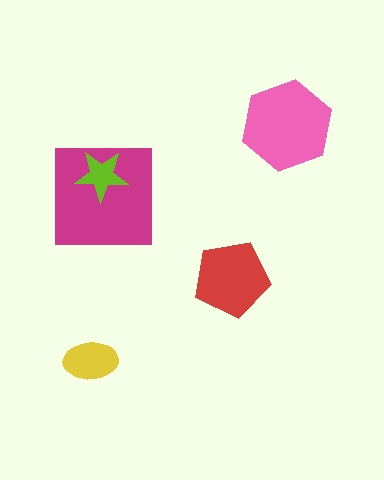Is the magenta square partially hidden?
Yes, it is partially covered by another shape.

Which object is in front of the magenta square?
The lime star is in front of the magenta square.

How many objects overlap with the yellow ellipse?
0 objects overlap with the yellow ellipse.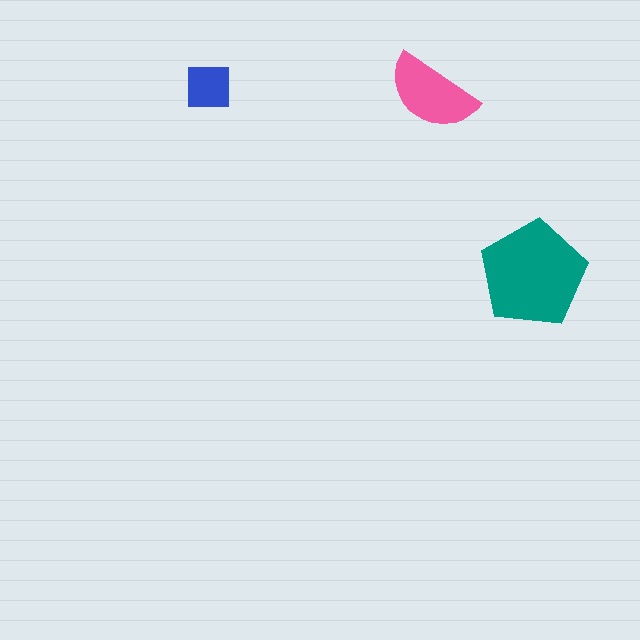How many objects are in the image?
There are 3 objects in the image.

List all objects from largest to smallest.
The teal pentagon, the pink semicircle, the blue square.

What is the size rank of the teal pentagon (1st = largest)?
1st.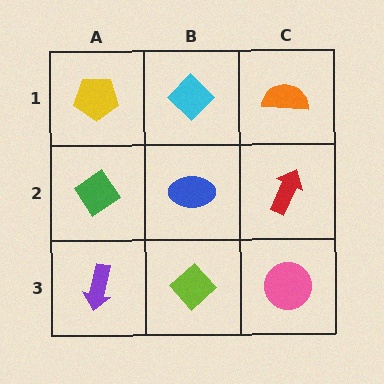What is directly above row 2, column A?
A yellow pentagon.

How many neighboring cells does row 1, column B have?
3.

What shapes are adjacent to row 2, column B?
A cyan diamond (row 1, column B), a lime diamond (row 3, column B), a green diamond (row 2, column A), a red arrow (row 2, column C).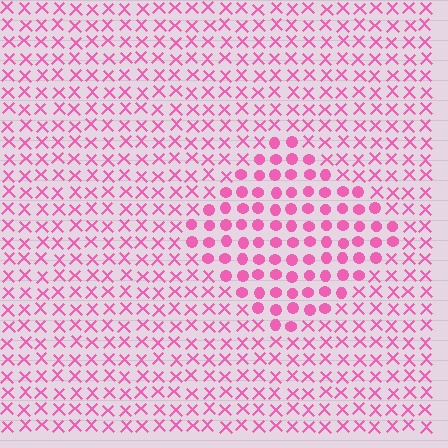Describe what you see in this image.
The image is filled with small pink elements arranged in a uniform grid. A diamond-shaped region contains circles, while the surrounding area contains X marks. The boundary is defined purely by the change in element shape.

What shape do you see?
I see a diamond.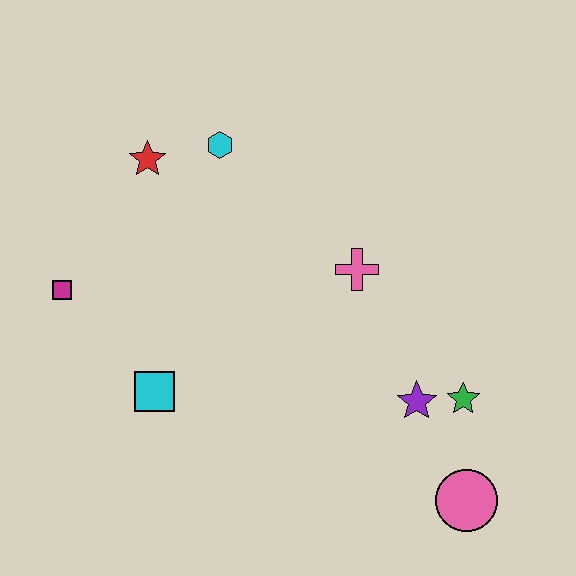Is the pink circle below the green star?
Yes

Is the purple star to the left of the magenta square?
No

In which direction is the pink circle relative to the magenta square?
The pink circle is to the right of the magenta square.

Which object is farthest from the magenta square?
The pink circle is farthest from the magenta square.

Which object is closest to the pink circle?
The green star is closest to the pink circle.